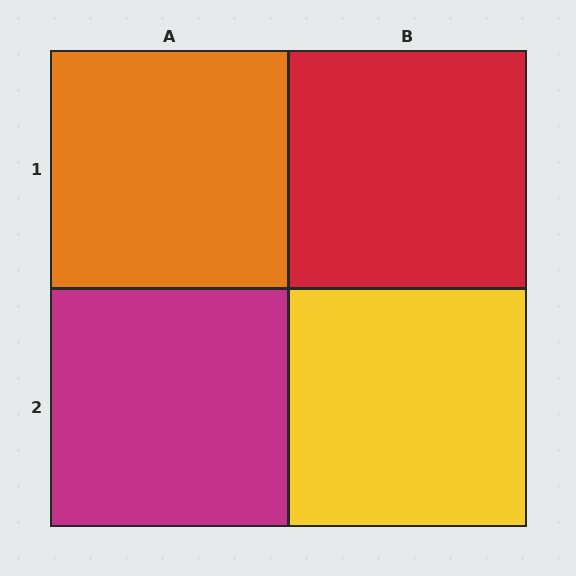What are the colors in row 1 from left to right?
Orange, red.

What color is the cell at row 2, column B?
Yellow.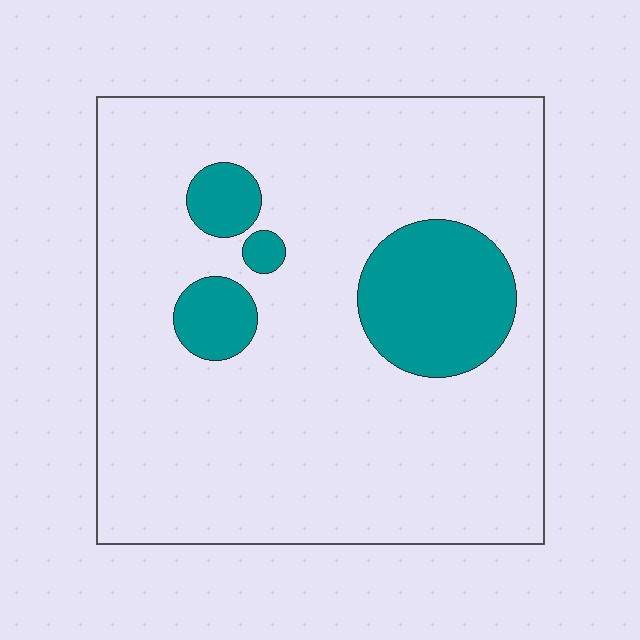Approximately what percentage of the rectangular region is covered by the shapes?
Approximately 15%.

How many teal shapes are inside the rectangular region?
4.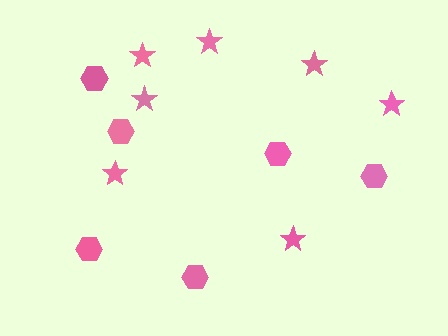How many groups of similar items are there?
There are 2 groups: one group of hexagons (6) and one group of stars (7).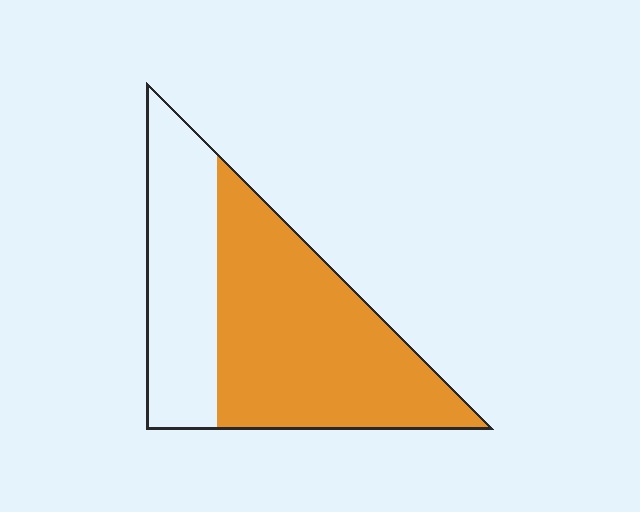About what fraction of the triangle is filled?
About five eighths (5/8).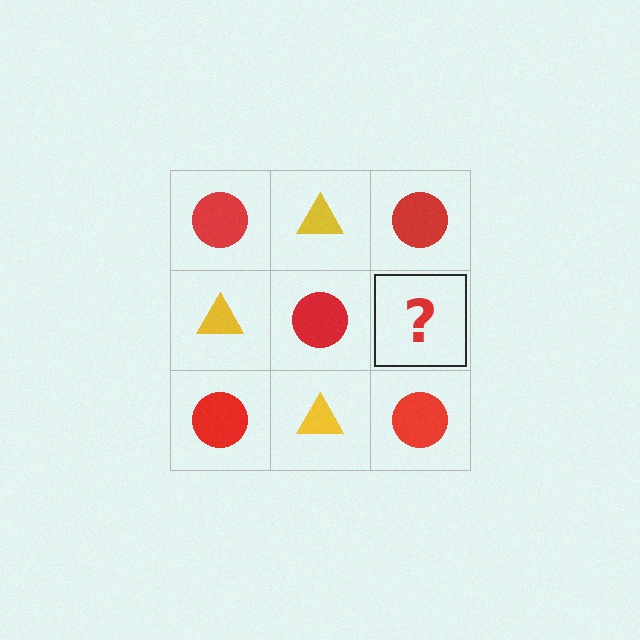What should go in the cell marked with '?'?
The missing cell should contain a yellow triangle.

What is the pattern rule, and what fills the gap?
The rule is that it alternates red circle and yellow triangle in a checkerboard pattern. The gap should be filled with a yellow triangle.